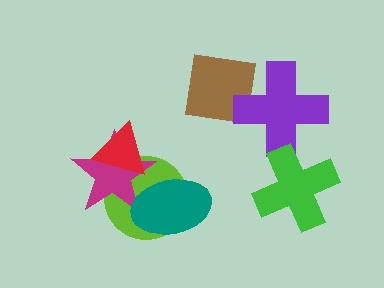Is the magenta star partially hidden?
Yes, it is partially covered by another shape.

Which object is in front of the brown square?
The purple cross is in front of the brown square.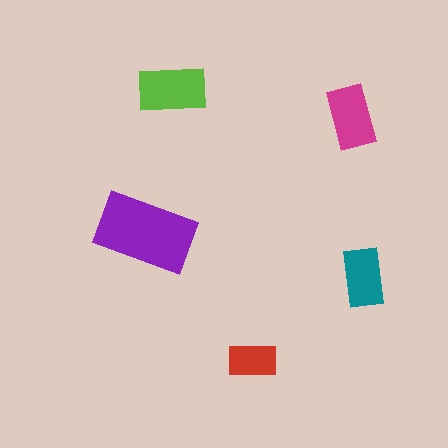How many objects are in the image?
There are 5 objects in the image.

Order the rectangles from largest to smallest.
the purple one, the lime one, the magenta one, the teal one, the red one.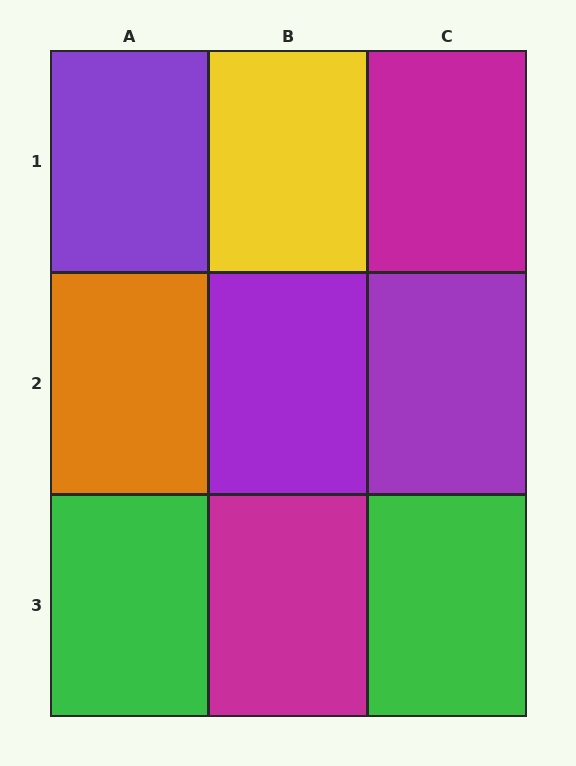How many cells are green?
2 cells are green.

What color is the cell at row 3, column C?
Green.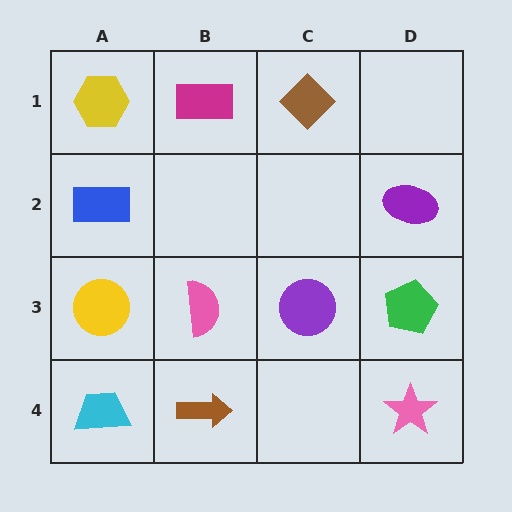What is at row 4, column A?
A cyan trapezoid.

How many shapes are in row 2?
2 shapes.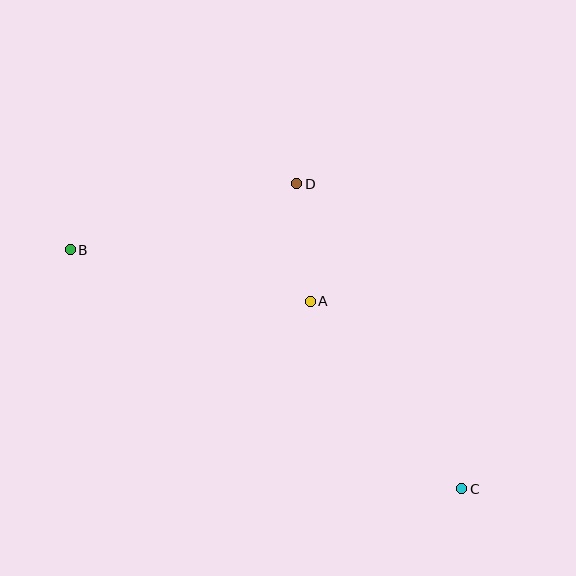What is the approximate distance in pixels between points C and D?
The distance between C and D is approximately 347 pixels.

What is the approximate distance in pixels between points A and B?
The distance between A and B is approximately 245 pixels.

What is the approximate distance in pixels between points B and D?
The distance between B and D is approximately 236 pixels.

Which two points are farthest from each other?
Points B and C are farthest from each other.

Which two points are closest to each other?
Points A and D are closest to each other.